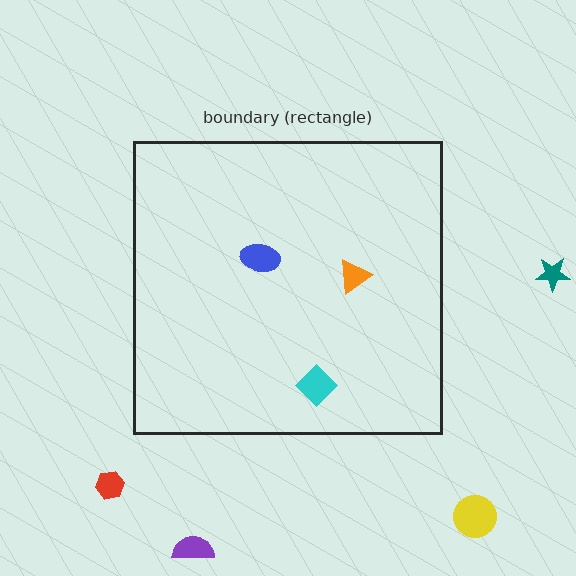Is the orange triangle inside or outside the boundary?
Inside.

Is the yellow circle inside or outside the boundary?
Outside.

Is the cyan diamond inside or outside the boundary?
Inside.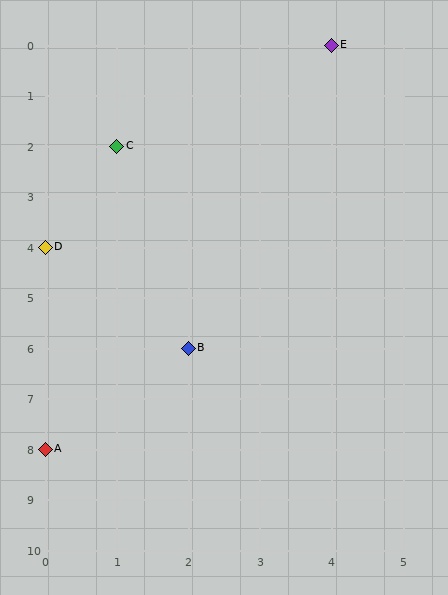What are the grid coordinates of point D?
Point D is at grid coordinates (0, 4).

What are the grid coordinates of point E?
Point E is at grid coordinates (4, 0).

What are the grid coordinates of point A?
Point A is at grid coordinates (0, 8).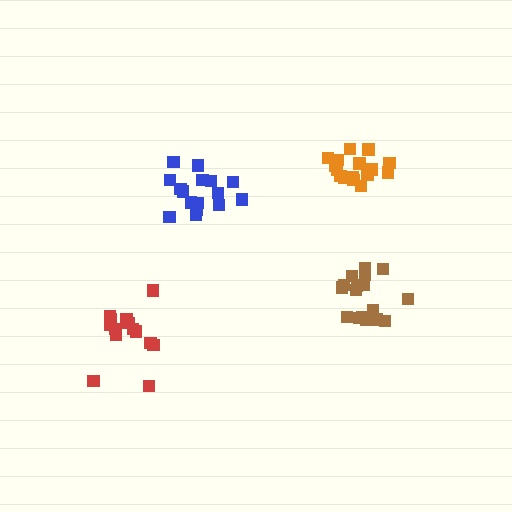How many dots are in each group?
Group 1: 17 dots, Group 2: 17 dots, Group 3: 17 dots, Group 4: 14 dots (65 total).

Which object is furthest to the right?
The brown cluster is rightmost.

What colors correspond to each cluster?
The clusters are colored: blue, brown, orange, red.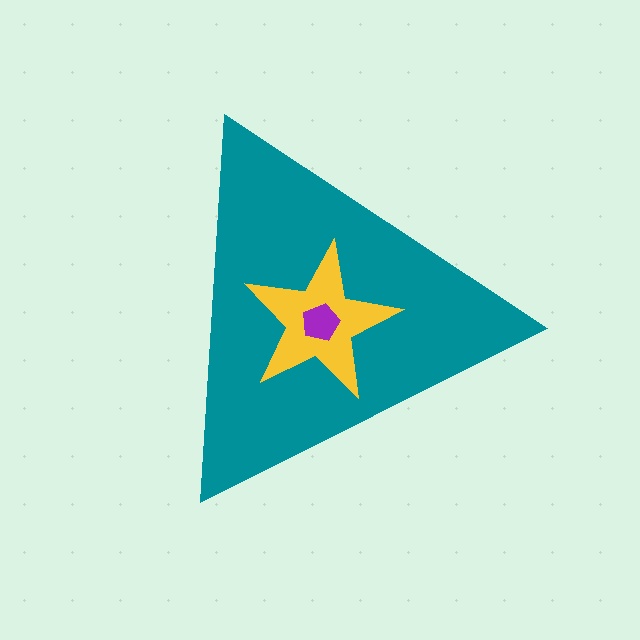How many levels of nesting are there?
3.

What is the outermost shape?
The teal triangle.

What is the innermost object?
The purple pentagon.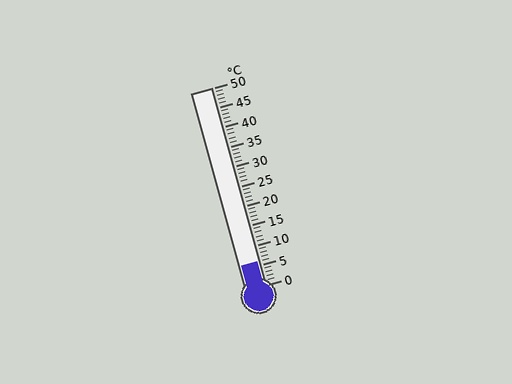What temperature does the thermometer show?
The thermometer shows approximately 6°C.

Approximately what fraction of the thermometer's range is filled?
The thermometer is filled to approximately 10% of its range.